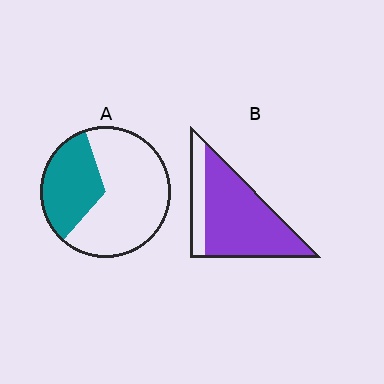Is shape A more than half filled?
No.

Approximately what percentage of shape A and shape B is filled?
A is approximately 35% and B is approximately 80%.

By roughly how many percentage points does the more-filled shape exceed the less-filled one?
By roughly 45 percentage points (B over A).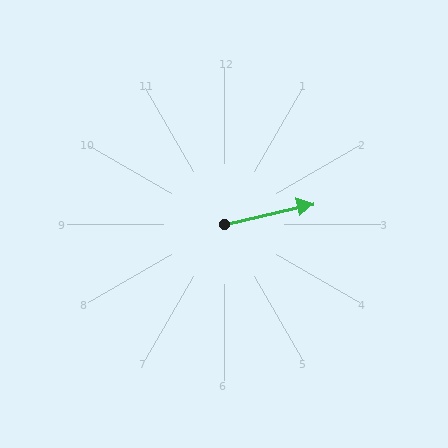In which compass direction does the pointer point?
East.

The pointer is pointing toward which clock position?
Roughly 3 o'clock.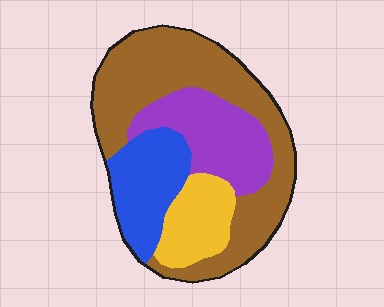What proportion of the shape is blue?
Blue takes up less than a quarter of the shape.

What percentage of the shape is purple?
Purple takes up less than a quarter of the shape.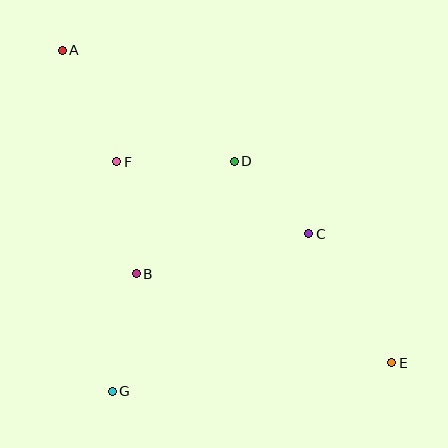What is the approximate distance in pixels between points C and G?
The distance between C and G is approximately 252 pixels.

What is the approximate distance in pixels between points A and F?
The distance between A and F is approximately 124 pixels.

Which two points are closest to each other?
Points C and D are closest to each other.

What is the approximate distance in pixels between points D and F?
The distance between D and F is approximately 118 pixels.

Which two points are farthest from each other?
Points A and E are farthest from each other.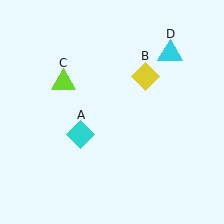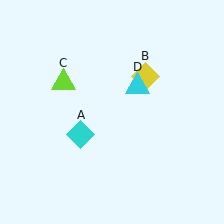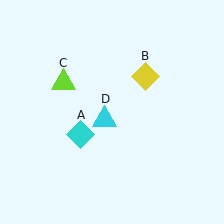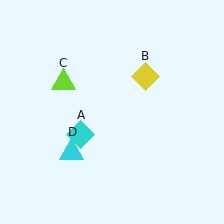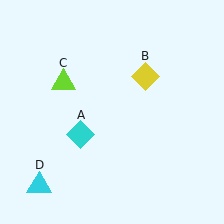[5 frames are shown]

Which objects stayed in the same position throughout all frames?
Cyan diamond (object A) and yellow diamond (object B) and lime triangle (object C) remained stationary.